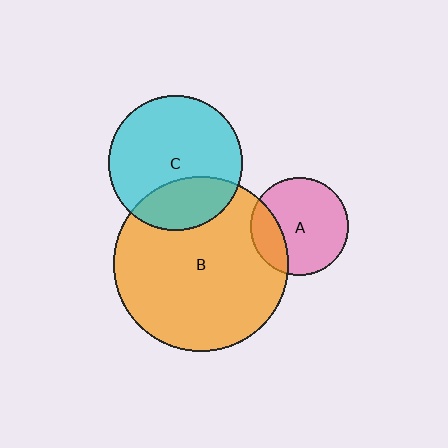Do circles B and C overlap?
Yes.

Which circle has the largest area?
Circle B (orange).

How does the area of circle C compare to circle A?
Approximately 1.9 times.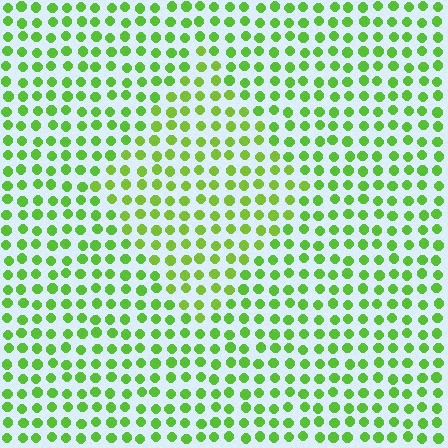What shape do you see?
I see a diamond.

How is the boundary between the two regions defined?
The boundary is defined purely by a slight shift in hue (about 15 degrees). Spacing, size, and orientation are identical on both sides.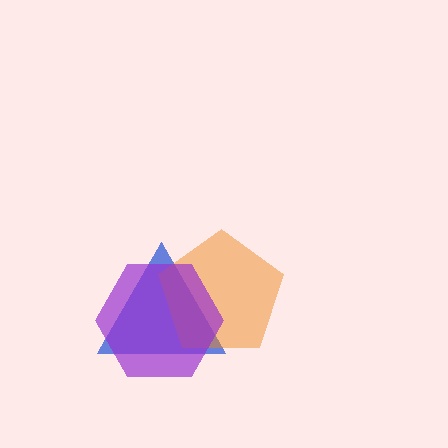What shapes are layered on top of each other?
The layered shapes are: a blue triangle, an orange pentagon, a purple hexagon.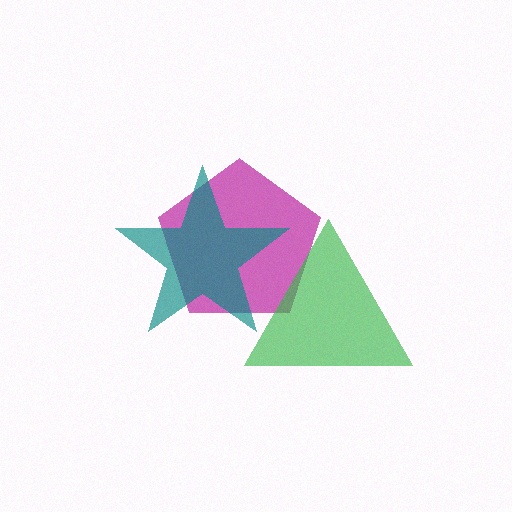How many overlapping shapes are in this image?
There are 3 overlapping shapes in the image.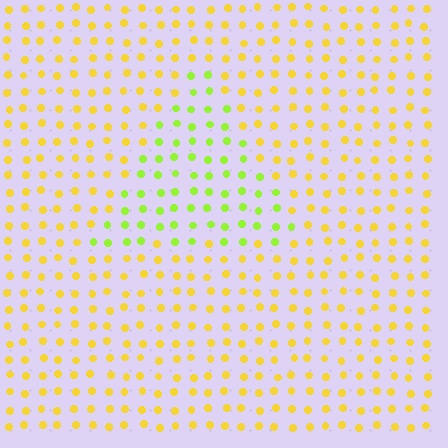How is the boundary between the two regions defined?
The boundary is defined purely by a slight shift in hue (about 40 degrees). Spacing, size, and orientation are identical on both sides.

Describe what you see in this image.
The image is filled with small yellow elements in a uniform arrangement. A triangle-shaped region is visible where the elements are tinted to a slightly different hue, forming a subtle color boundary.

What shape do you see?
I see a triangle.